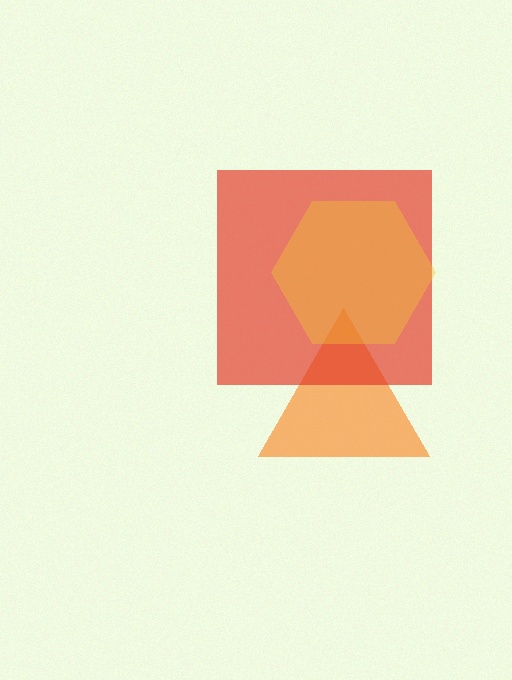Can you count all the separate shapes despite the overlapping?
Yes, there are 3 separate shapes.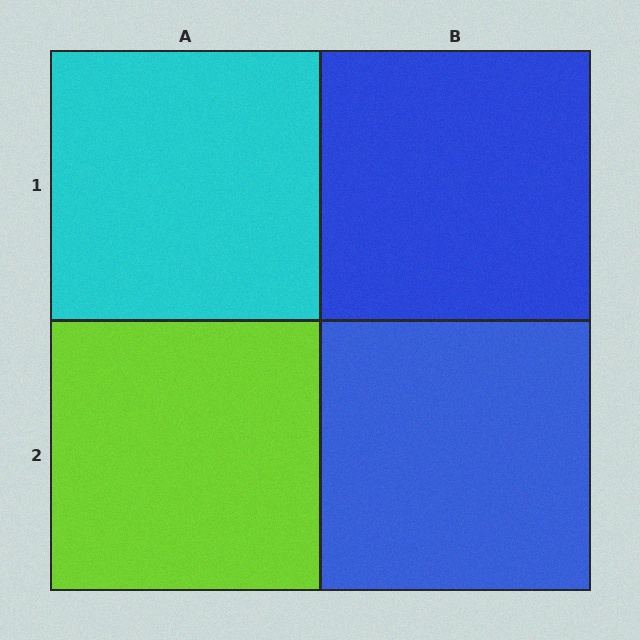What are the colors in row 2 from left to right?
Lime, blue.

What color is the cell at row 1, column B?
Blue.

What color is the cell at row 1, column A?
Cyan.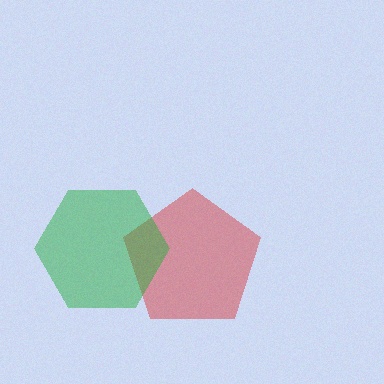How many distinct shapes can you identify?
There are 2 distinct shapes: a red pentagon, a green hexagon.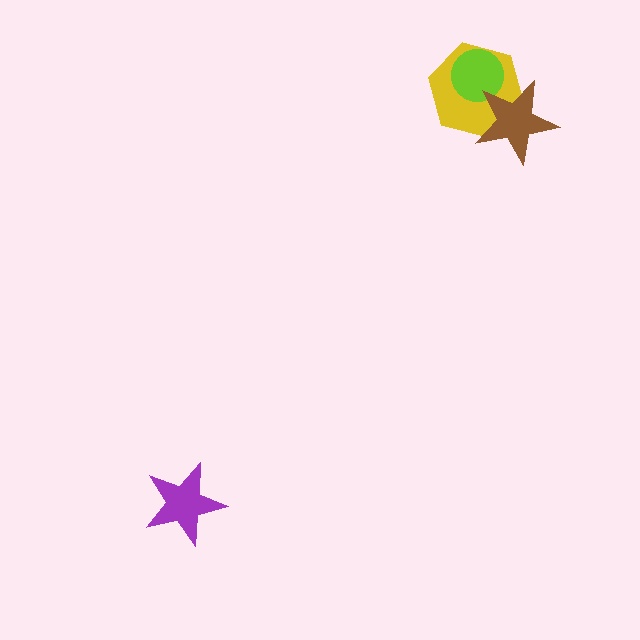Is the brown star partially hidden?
No, no other shape covers it.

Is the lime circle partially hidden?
Yes, it is partially covered by another shape.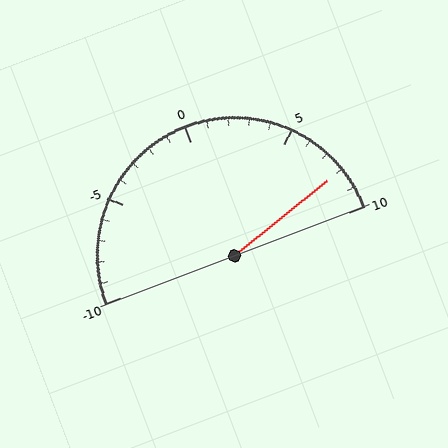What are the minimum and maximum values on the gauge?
The gauge ranges from -10 to 10.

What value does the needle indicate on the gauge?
The needle indicates approximately 8.